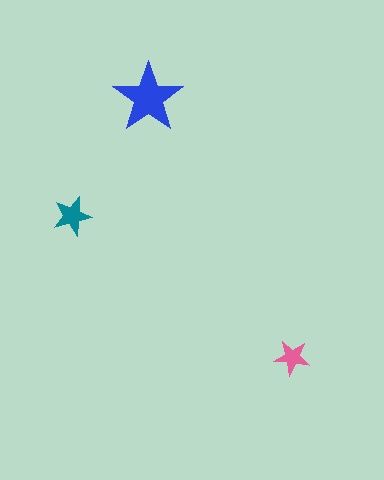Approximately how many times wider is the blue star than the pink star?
About 2 times wider.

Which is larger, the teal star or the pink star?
The teal one.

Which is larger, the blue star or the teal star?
The blue one.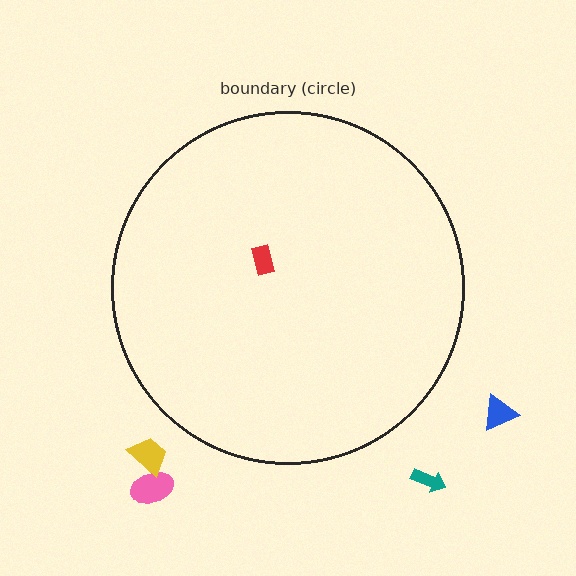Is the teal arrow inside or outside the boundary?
Outside.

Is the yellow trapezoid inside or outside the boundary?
Outside.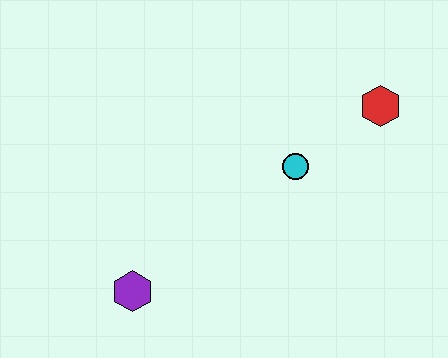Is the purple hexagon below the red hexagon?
Yes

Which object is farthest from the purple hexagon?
The red hexagon is farthest from the purple hexagon.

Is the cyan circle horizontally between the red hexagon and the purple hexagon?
Yes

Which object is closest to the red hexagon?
The cyan circle is closest to the red hexagon.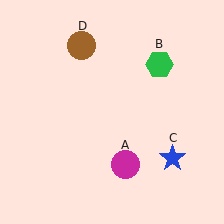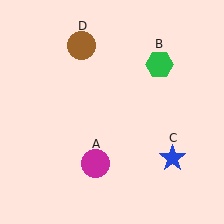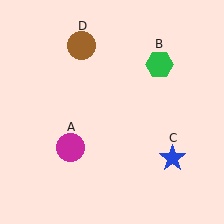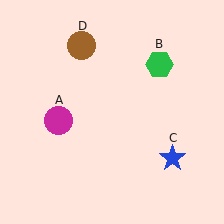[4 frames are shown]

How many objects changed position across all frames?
1 object changed position: magenta circle (object A).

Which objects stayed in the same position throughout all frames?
Green hexagon (object B) and blue star (object C) and brown circle (object D) remained stationary.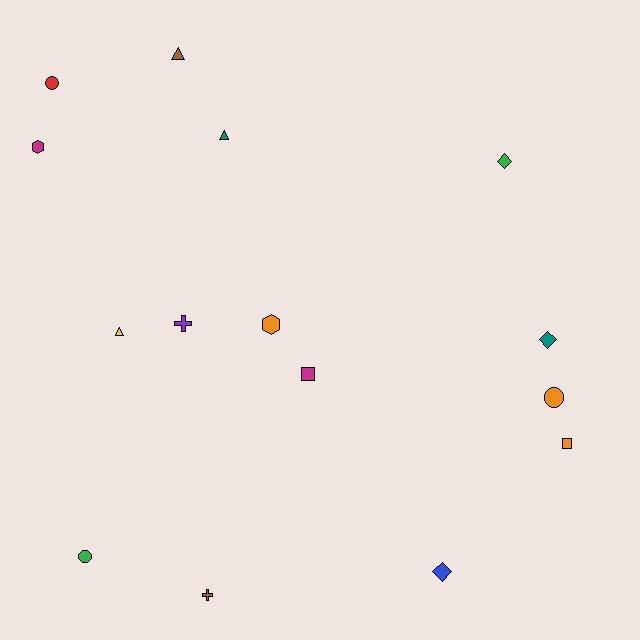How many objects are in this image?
There are 15 objects.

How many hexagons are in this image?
There are 2 hexagons.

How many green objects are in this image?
There are 2 green objects.